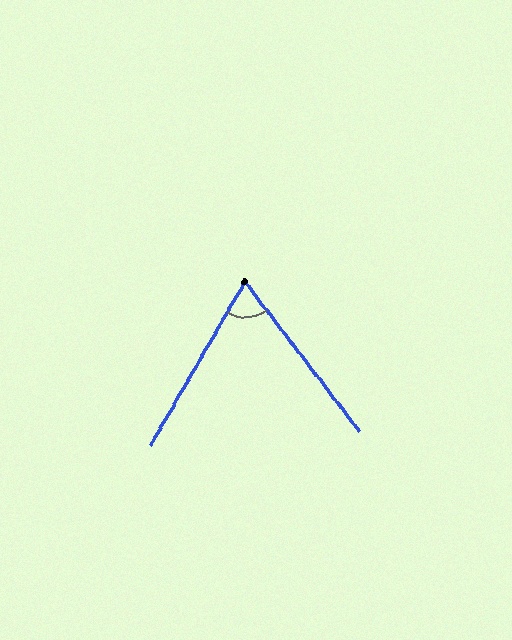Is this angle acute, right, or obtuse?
It is acute.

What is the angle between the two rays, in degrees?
Approximately 68 degrees.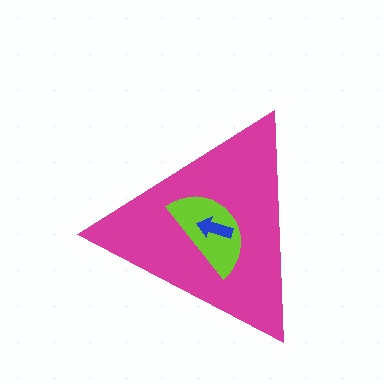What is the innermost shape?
The blue arrow.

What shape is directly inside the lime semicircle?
The blue arrow.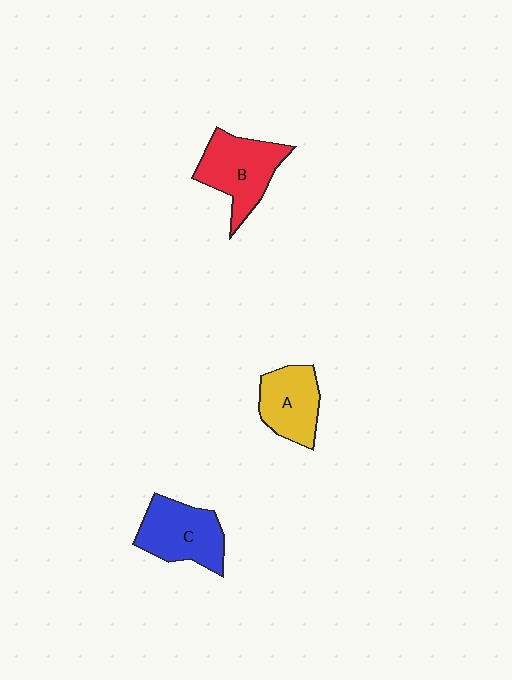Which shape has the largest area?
Shape B (red).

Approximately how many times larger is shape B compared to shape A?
Approximately 1.2 times.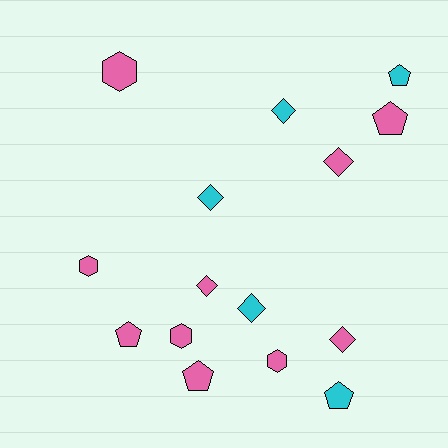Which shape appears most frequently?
Diamond, with 6 objects.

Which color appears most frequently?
Pink, with 10 objects.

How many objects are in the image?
There are 15 objects.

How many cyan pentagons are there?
There are 2 cyan pentagons.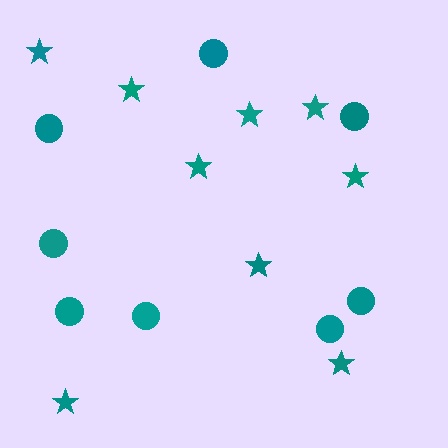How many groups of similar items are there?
There are 2 groups: one group of stars (9) and one group of circles (8).